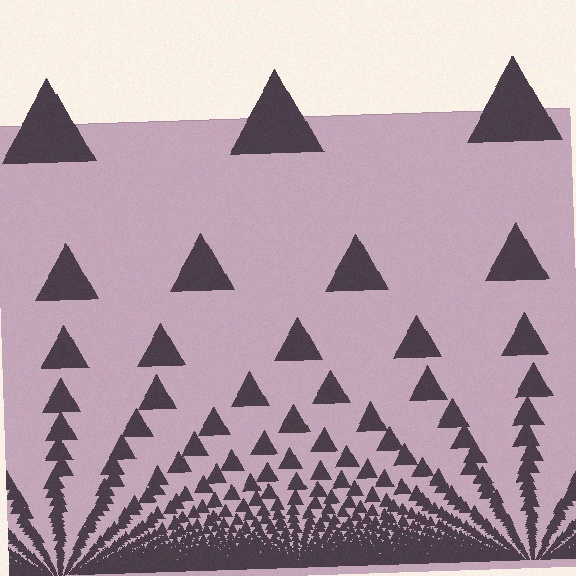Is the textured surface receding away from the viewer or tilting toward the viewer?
The surface appears to tilt toward the viewer. Texture elements get larger and sparser toward the top.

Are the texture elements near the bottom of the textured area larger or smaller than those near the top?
Smaller. The gradient is inverted — elements near the bottom are smaller and denser.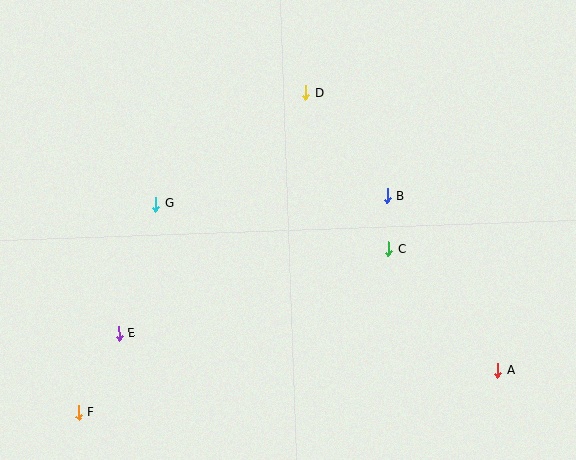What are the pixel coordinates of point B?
Point B is at (387, 196).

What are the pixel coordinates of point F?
Point F is at (78, 413).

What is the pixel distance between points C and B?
The distance between C and B is 53 pixels.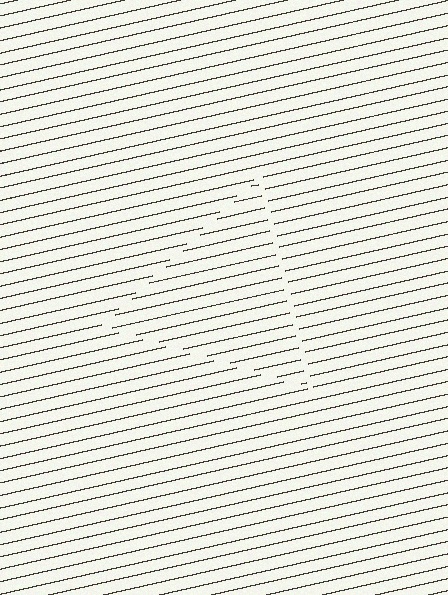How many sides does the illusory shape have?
3 sides — the line-ends trace a triangle.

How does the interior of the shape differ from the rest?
The interior of the shape contains the same grating, shifted by half a period — the contour is defined by the phase discontinuity where line-ends from the inner and outer gratings abut.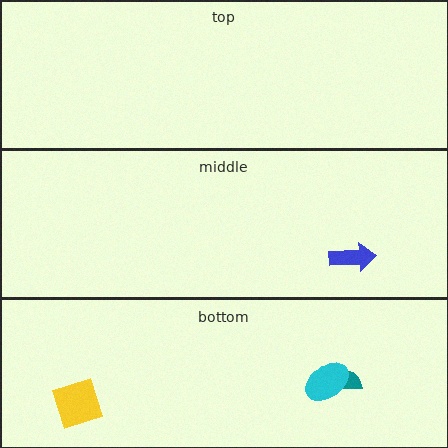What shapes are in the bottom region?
The teal semicircle, the cyan ellipse, the yellow square.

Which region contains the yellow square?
The bottom region.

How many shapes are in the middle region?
1.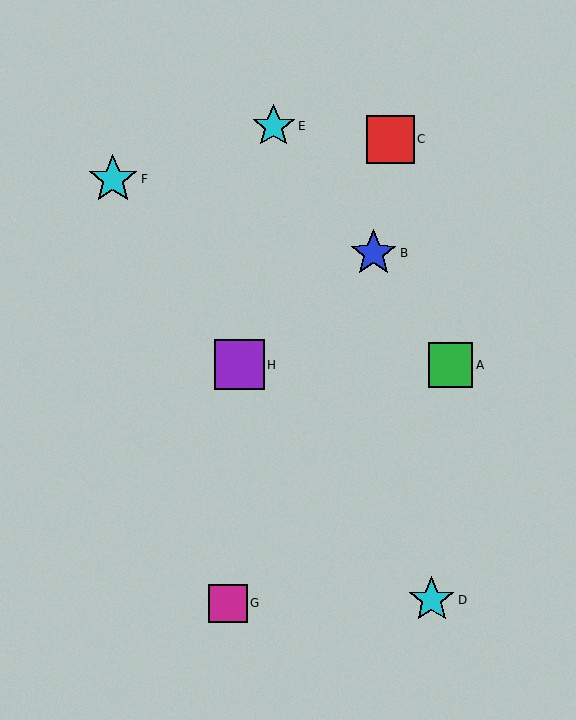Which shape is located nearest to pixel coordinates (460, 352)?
The green square (labeled A) at (450, 365) is nearest to that location.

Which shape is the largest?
The purple square (labeled H) is the largest.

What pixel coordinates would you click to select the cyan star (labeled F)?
Click at (113, 179) to select the cyan star F.